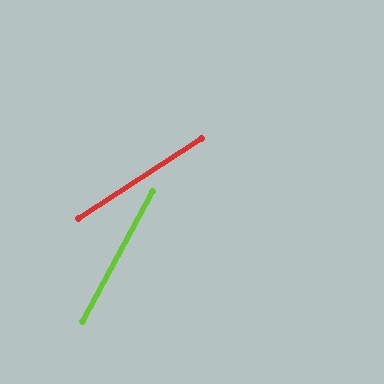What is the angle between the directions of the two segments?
Approximately 29 degrees.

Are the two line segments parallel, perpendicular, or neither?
Neither parallel nor perpendicular — they differ by about 29°.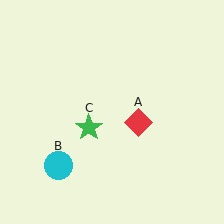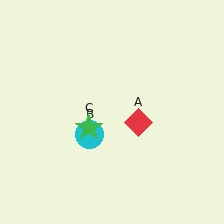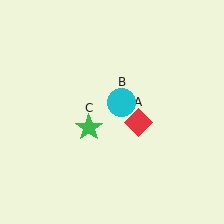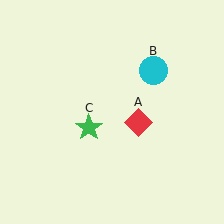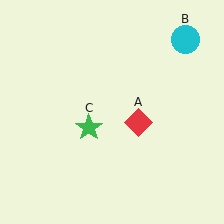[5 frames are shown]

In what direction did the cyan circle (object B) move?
The cyan circle (object B) moved up and to the right.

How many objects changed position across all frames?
1 object changed position: cyan circle (object B).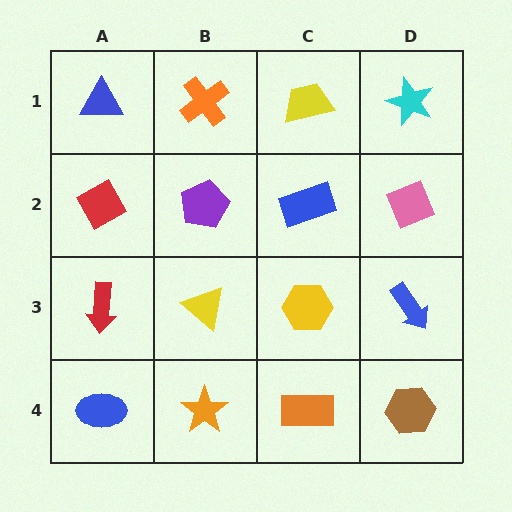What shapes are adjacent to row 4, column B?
A yellow triangle (row 3, column B), a blue ellipse (row 4, column A), an orange rectangle (row 4, column C).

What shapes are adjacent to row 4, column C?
A yellow hexagon (row 3, column C), an orange star (row 4, column B), a brown hexagon (row 4, column D).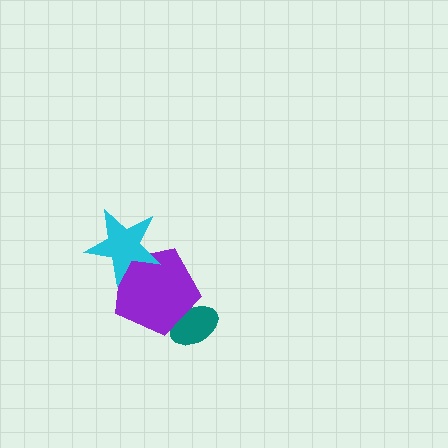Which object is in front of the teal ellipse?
The purple pentagon is in front of the teal ellipse.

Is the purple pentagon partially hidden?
Yes, it is partially covered by another shape.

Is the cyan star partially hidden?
No, no other shape covers it.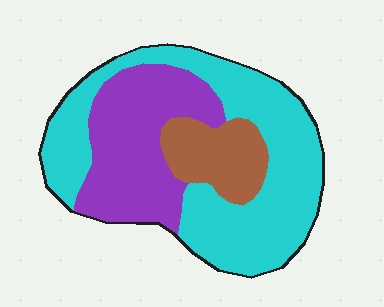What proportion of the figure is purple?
Purple covers about 30% of the figure.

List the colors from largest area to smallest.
From largest to smallest: cyan, purple, brown.